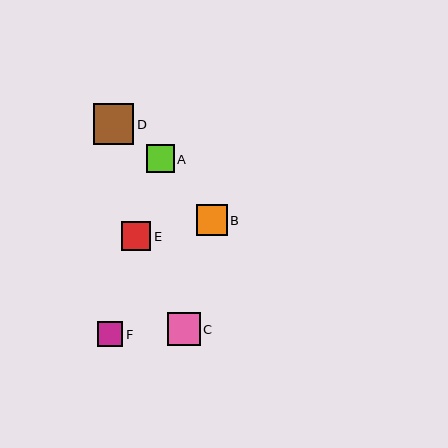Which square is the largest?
Square D is the largest with a size of approximately 41 pixels.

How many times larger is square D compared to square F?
Square D is approximately 1.6 times the size of square F.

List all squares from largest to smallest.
From largest to smallest: D, C, B, E, A, F.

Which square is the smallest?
Square F is the smallest with a size of approximately 25 pixels.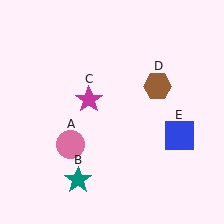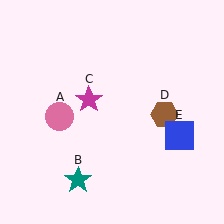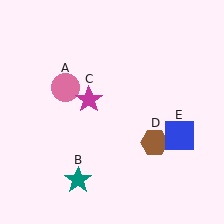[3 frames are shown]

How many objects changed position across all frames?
2 objects changed position: pink circle (object A), brown hexagon (object D).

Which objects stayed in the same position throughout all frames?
Teal star (object B) and magenta star (object C) and blue square (object E) remained stationary.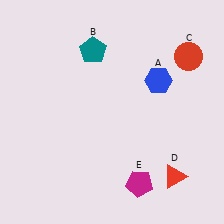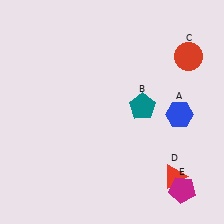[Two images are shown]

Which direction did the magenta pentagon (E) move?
The magenta pentagon (E) moved right.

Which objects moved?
The objects that moved are: the blue hexagon (A), the teal pentagon (B), the magenta pentagon (E).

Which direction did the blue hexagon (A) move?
The blue hexagon (A) moved down.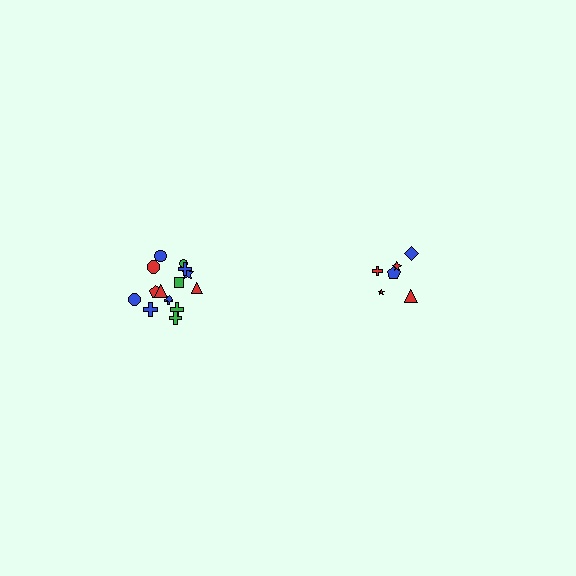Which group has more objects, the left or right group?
The left group.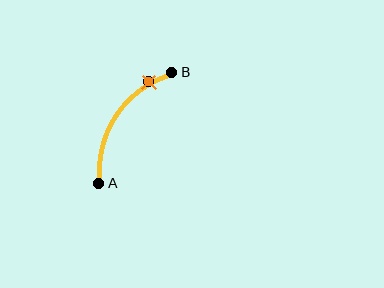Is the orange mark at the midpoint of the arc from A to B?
No. The orange mark lies on the arc but is closer to endpoint B. The arc midpoint would be at the point on the curve equidistant along the arc from both A and B.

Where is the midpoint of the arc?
The arc midpoint is the point on the curve farthest from the straight line joining A and B. It sits to the left of that line.